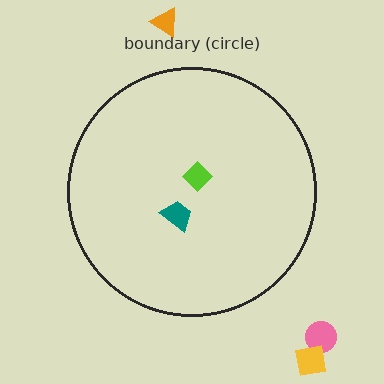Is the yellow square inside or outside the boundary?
Outside.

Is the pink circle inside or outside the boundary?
Outside.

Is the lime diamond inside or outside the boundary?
Inside.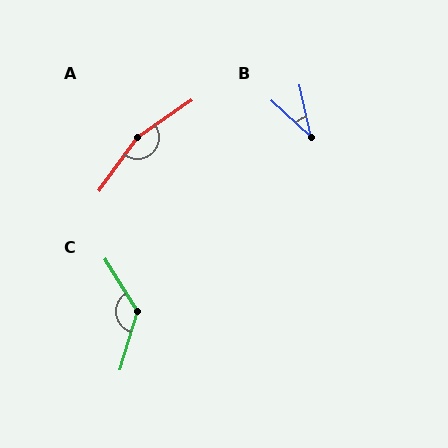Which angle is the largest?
A, at approximately 160 degrees.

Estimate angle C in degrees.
Approximately 131 degrees.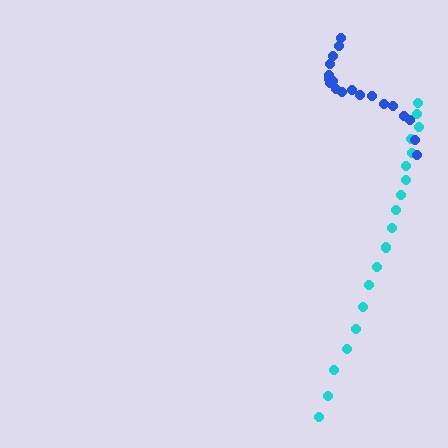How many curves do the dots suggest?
There are 2 distinct paths.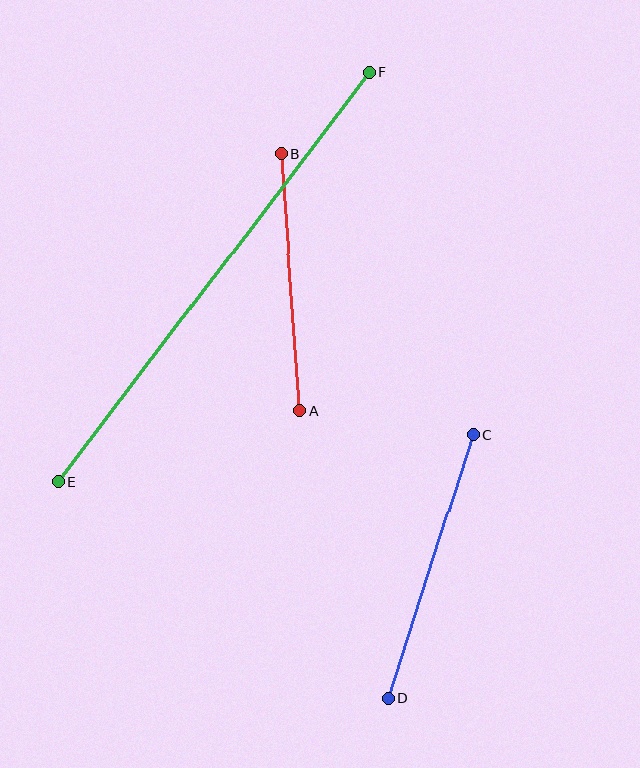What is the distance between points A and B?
The distance is approximately 257 pixels.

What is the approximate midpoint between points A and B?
The midpoint is at approximately (291, 282) pixels.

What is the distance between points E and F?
The distance is approximately 514 pixels.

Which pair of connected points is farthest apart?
Points E and F are farthest apart.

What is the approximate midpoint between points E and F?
The midpoint is at approximately (214, 277) pixels.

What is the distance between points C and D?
The distance is approximately 277 pixels.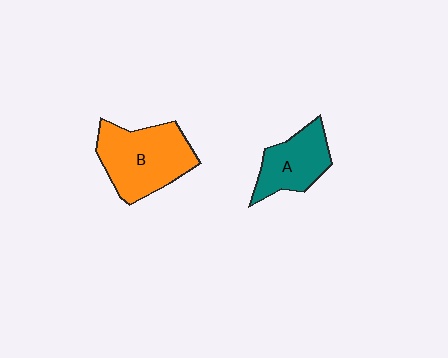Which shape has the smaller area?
Shape A (teal).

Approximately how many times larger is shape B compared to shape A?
Approximately 1.5 times.